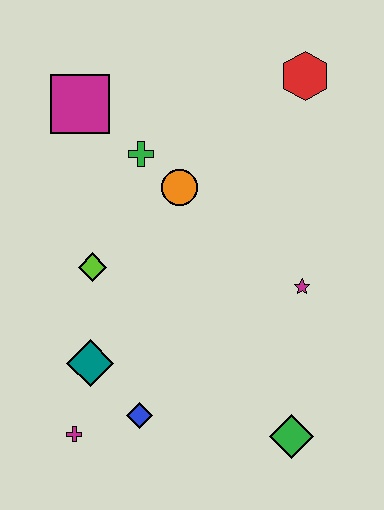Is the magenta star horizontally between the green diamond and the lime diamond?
No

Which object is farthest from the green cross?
The green diamond is farthest from the green cross.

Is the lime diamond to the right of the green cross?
No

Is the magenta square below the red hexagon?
Yes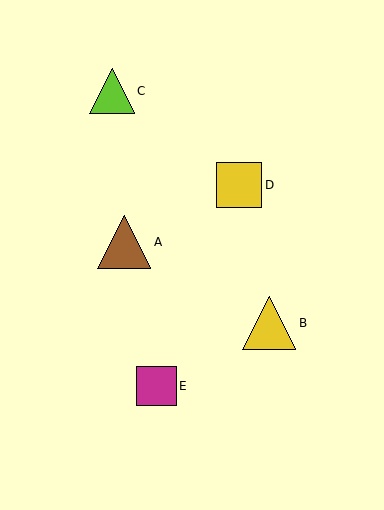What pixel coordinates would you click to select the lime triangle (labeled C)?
Click at (112, 91) to select the lime triangle C.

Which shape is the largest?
The yellow triangle (labeled B) is the largest.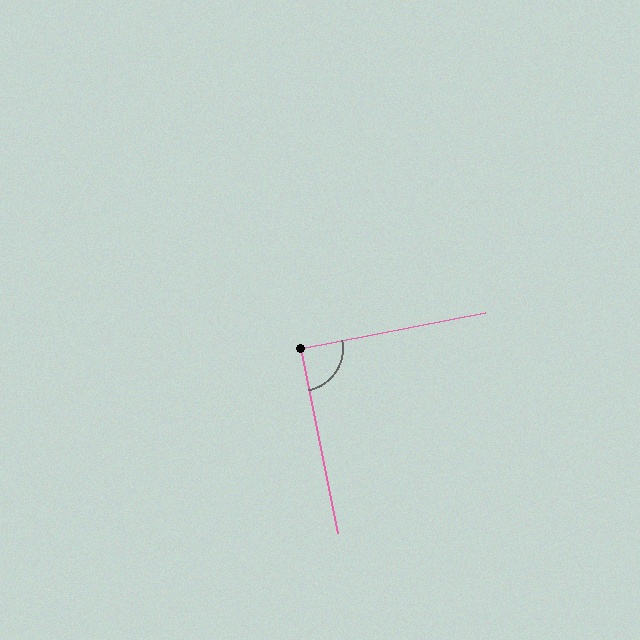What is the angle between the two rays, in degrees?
Approximately 90 degrees.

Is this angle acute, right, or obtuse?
It is approximately a right angle.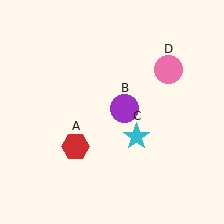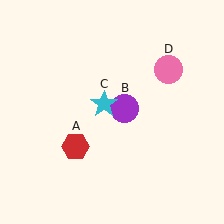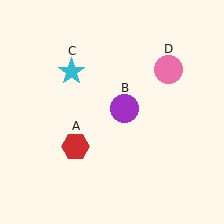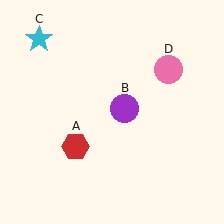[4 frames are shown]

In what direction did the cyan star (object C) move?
The cyan star (object C) moved up and to the left.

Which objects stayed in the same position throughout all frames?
Red hexagon (object A) and purple circle (object B) and pink circle (object D) remained stationary.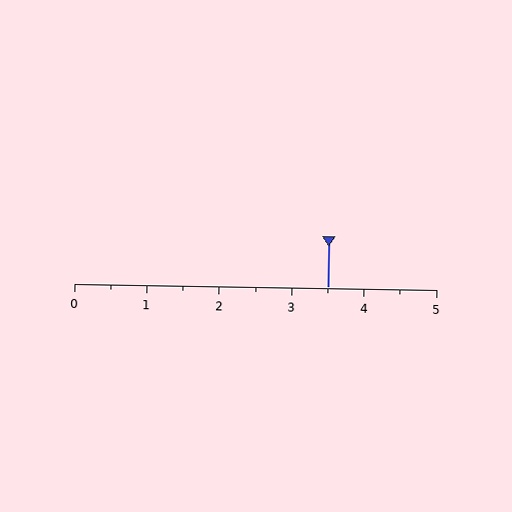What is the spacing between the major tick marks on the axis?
The major ticks are spaced 1 apart.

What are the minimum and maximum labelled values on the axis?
The axis runs from 0 to 5.